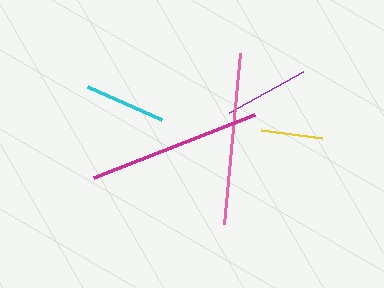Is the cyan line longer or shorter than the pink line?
The pink line is longer than the cyan line.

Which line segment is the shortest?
The yellow line is the shortest at approximately 61 pixels.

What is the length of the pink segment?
The pink segment is approximately 172 pixels long.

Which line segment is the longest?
The magenta line is the longest at approximately 173 pixels.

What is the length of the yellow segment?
The yellow segment is approximately 61 pixels long.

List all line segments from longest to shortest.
From longest to shortest: magenta, pink, purple, cyan, yellow.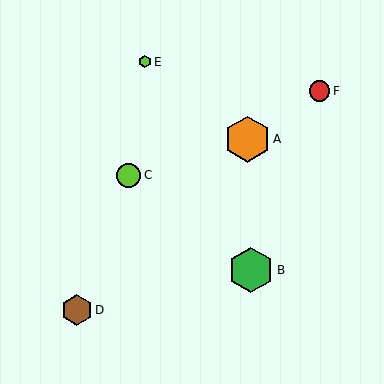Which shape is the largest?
The orange hexagon (labeled A) is the largest.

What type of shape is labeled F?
Shape F is a red circle.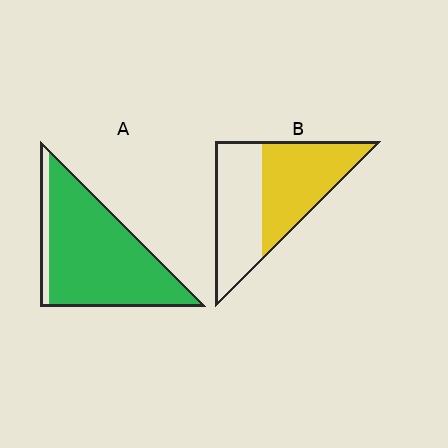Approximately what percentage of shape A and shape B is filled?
A is approximately 90% and B is approximately 50%.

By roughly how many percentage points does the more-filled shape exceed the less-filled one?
By roughly 40 percentage points (A over B).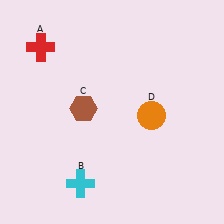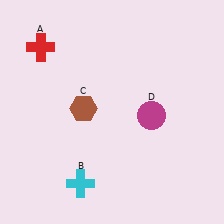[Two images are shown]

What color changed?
The circle (D) changed from orange in Image 1 to magenta in Image 2.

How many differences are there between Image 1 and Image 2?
There is 1 difference between the two images.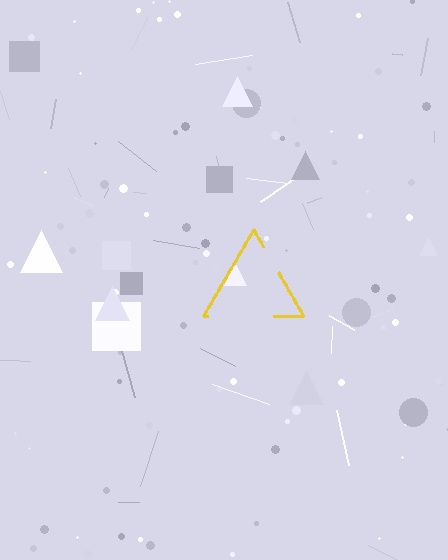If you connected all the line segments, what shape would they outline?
They would outline a triangle.